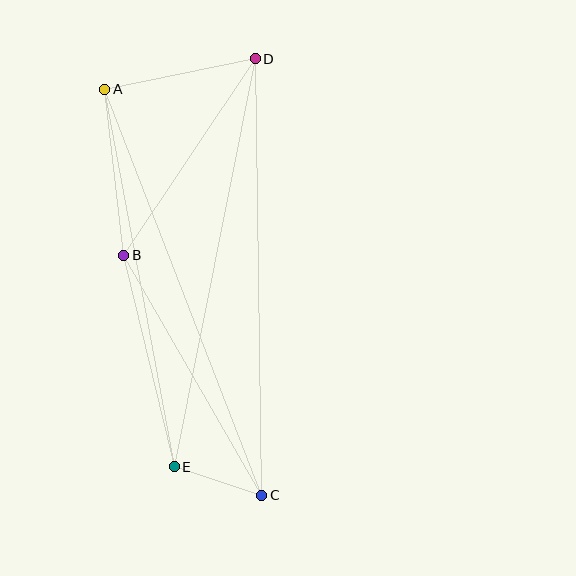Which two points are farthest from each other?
Points C and D are farthest from each other.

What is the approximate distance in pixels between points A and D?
The distance between A and D is approximately 154 pixels.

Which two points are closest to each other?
Points C and E are closest to each other.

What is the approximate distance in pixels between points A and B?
The distance between A and B is approximately 167 pixels.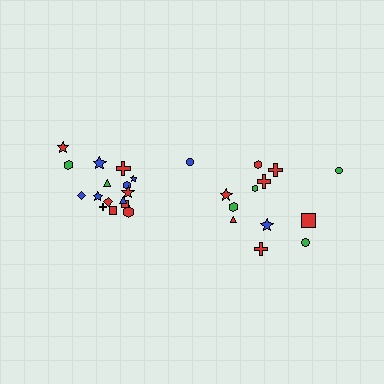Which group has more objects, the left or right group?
The left group.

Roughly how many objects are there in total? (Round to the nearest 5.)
Roughly 30 objects in total.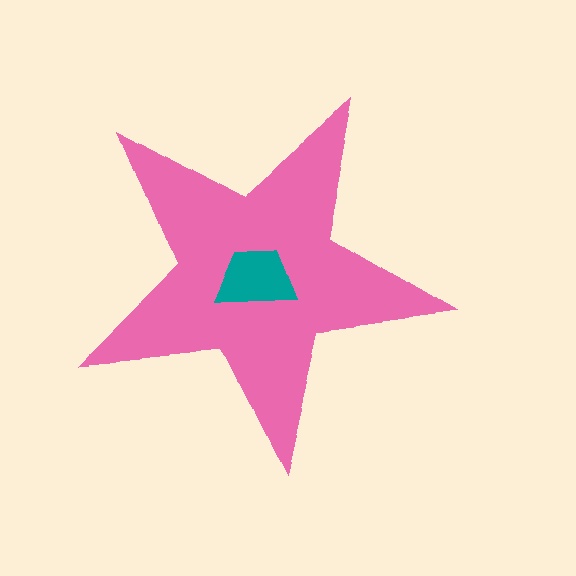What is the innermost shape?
The teal trapezoid.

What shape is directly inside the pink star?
The teal trapezoid.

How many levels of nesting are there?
2.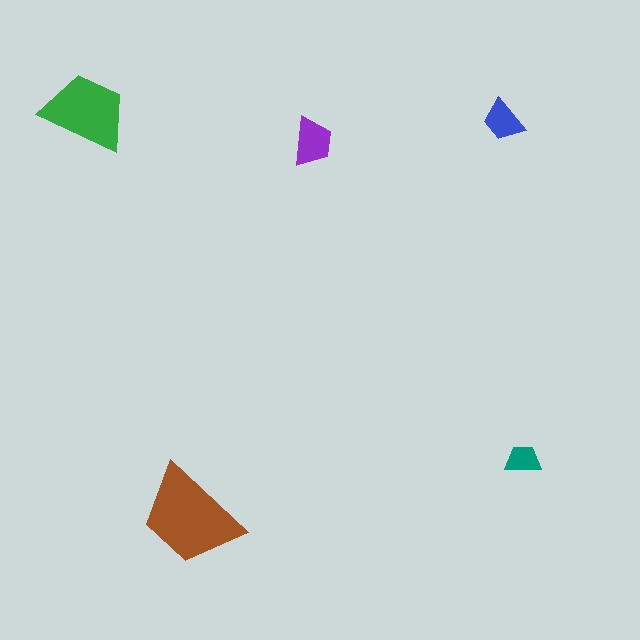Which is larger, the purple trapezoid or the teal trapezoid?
The purple one.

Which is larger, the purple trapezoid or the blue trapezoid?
The purple one.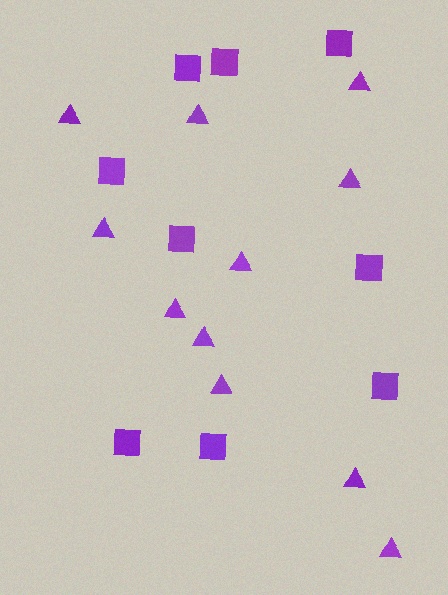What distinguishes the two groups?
There are 2 groups: one group of squares (9) and one group of triangles (11).